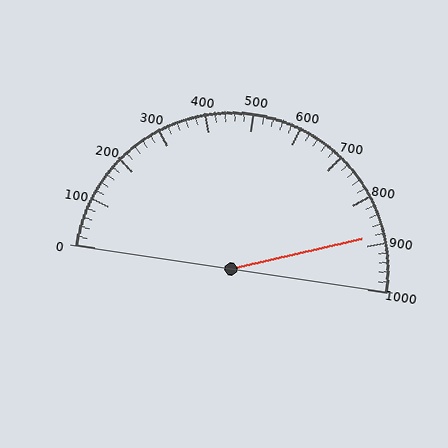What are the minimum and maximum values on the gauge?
The gauge ranges from 0 to 1000.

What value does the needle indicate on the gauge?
The needle indicates approximately 880.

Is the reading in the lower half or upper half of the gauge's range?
The reading is in the upper half of the range (0 to 1000).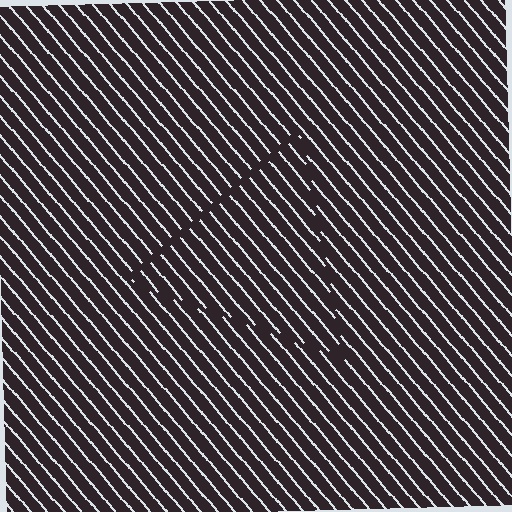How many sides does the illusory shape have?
3 sides — the line-ends trace a triangle.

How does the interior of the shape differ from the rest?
The interior of the shape contains the same grating, shifted by half a period — the contour is defined by the phase discontinuity where line-ends from the inner and outer gratings abut.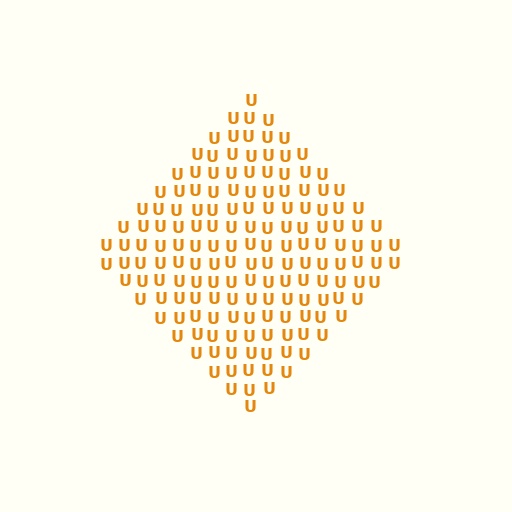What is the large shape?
The large shape is a diamond.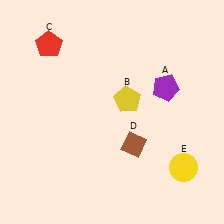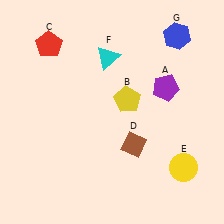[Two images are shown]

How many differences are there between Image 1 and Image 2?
There are 2 differences between the two images.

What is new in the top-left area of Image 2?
A cyan triangle (F) was added in the top-left area of Image 2.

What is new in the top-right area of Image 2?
A blue hexagon (G) was added in the top-right area of Image 2.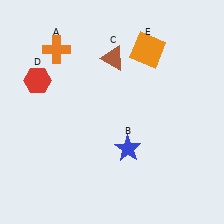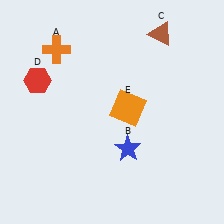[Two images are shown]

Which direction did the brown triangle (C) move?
The brown triangle (C) moved right.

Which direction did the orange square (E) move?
The orange square (E) moved down.